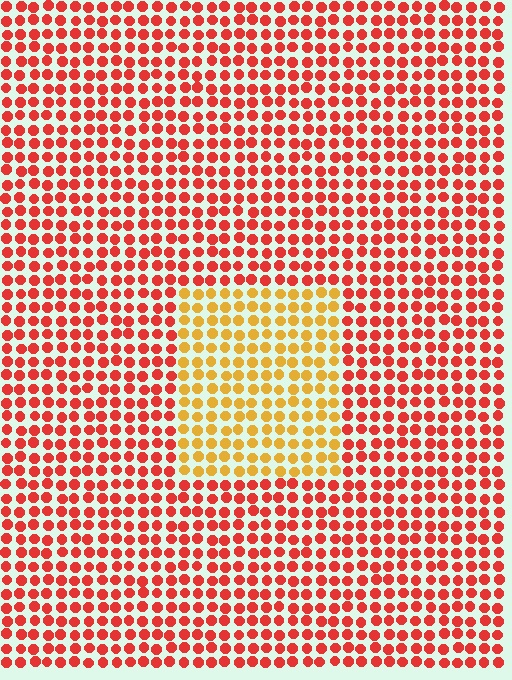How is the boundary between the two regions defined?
The boundary is defined purely by a slight shift in hue (about 41 degrees). Spacing, size, and orientation are identical on both sides.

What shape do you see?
I see a rectangle.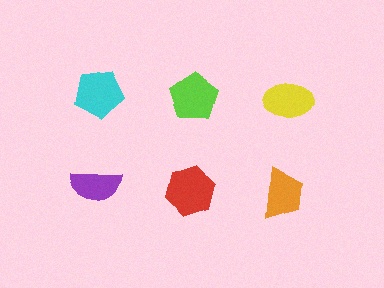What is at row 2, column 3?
An orange trapezoid.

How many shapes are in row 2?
3 shapes.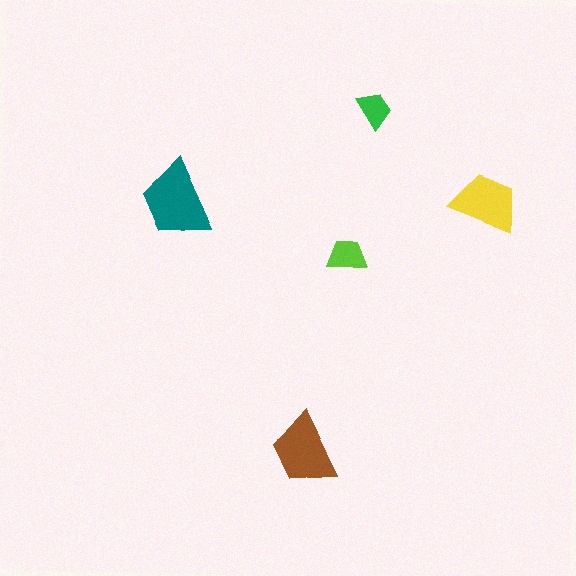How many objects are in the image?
There are 5 objects in the image.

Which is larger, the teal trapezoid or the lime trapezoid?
The teal one.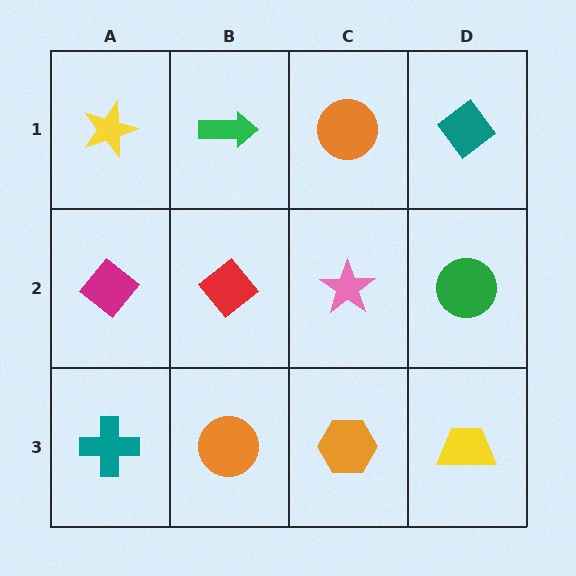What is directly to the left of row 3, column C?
An orange circle.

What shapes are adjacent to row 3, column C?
A pink star (row 2, column C), an orange circle (row 3, column B), a yellow trapezoid (row 3, column D).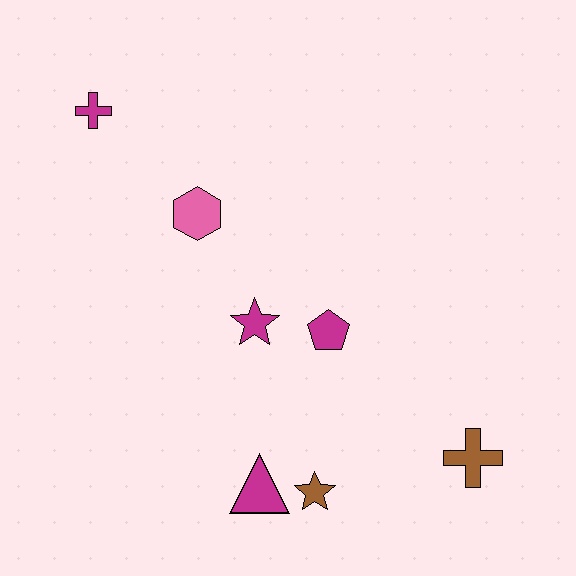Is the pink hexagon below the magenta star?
No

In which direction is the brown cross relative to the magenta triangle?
The brown cross is to the right of the magenta triangle.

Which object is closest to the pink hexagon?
The magenta star is closest to the pink hexagon.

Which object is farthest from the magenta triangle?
The magenta cross is farthest from the magenta triangle.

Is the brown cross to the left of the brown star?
No